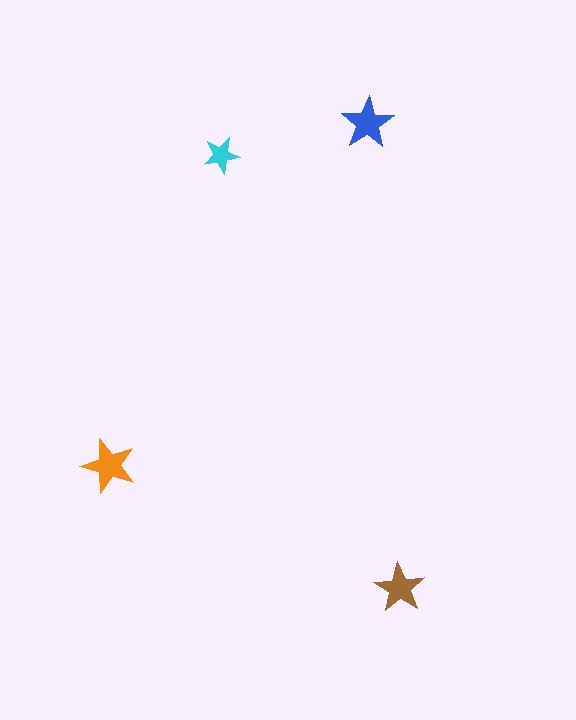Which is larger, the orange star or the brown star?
The orange one.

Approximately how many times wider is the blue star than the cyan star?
About 1.5 times wider.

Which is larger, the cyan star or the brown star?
The brown one.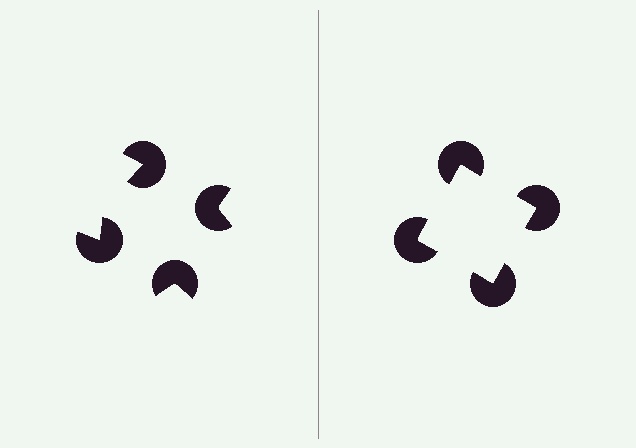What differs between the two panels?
The pac-man discs are positioned identically on both sides; only the wedge orientations differ. On the right they align to a square; on the left they are misaligned.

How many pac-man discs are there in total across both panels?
8 — 4 on each side.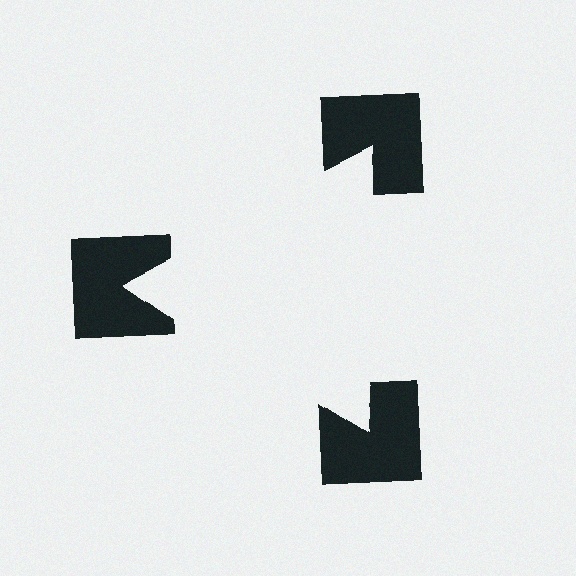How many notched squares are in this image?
There are 3 — one at each vertex of the illusory triangle.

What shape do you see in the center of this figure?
An illusory triangle — its edges are inferred from the aligned wedge cuts in the notched squares, not physically drawn.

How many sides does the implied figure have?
3 sides.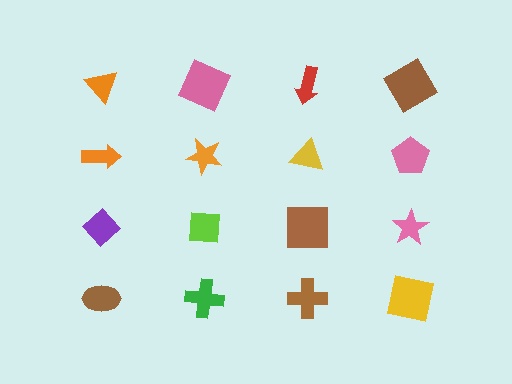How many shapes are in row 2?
4 shapes.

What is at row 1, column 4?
A brown diamond.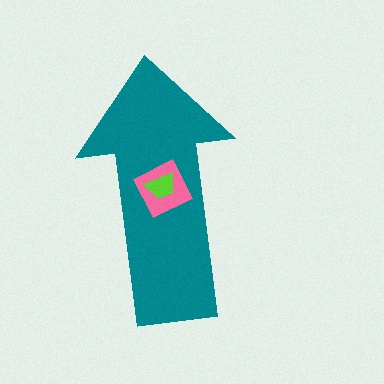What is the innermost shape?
The lime trapezoid.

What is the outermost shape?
The teal arrow.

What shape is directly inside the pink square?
The lime trapezoid.